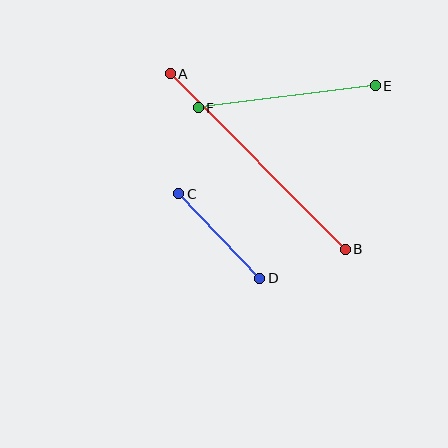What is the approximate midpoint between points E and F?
The midpoint is at approximately (287, 97) pixels.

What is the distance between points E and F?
The distance is approximately 178 pixels.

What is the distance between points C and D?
The distance is approximately 117 pixels.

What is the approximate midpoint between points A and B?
The midpoint is at approximately (258, 162) pixels.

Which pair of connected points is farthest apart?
Points A and B are farthest apart.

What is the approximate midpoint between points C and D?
The midpoint is at approximately (219, 236) pixels.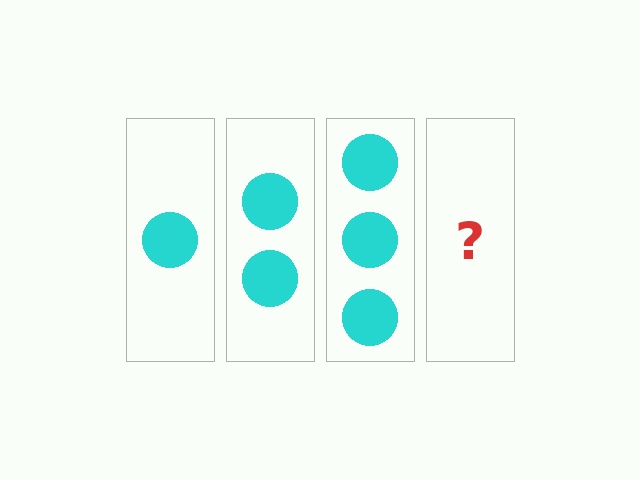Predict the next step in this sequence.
The next step is 4 circles.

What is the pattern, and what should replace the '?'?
The pattern is that each step adds one more circle. The '?' should be 4 circles.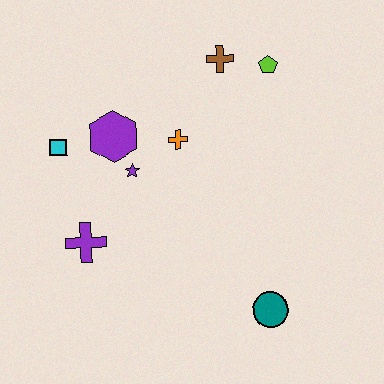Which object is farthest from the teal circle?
The cyan square is farthest from the teal circle.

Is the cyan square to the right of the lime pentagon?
No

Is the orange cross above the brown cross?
No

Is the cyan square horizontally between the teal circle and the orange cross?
No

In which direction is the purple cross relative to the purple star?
The purple cross is below the purple star.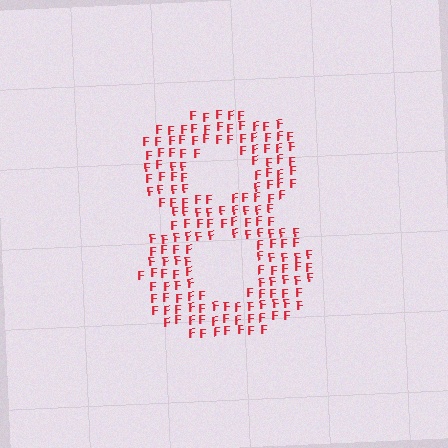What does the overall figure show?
The overall figure shows the digit 8.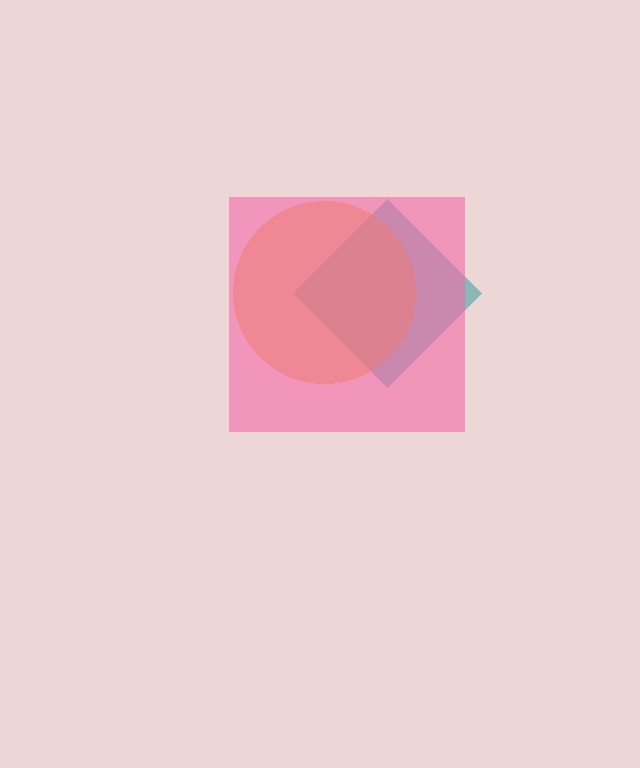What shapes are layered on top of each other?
The layered shapes are: a teal diamond, an orange circle, a pink square.